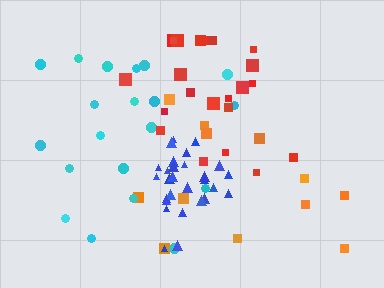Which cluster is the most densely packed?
Blue.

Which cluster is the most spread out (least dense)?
Orange.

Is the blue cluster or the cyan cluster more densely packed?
Blue.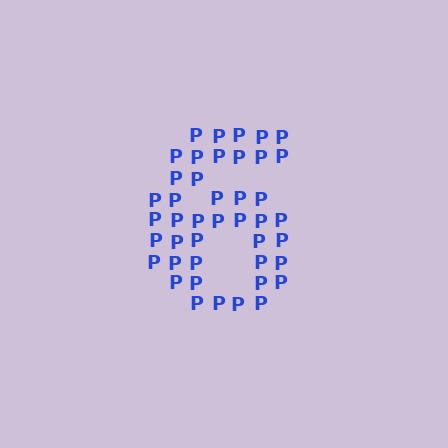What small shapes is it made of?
It is made of small letter P's.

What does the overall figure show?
The overall figure shows the digit 6.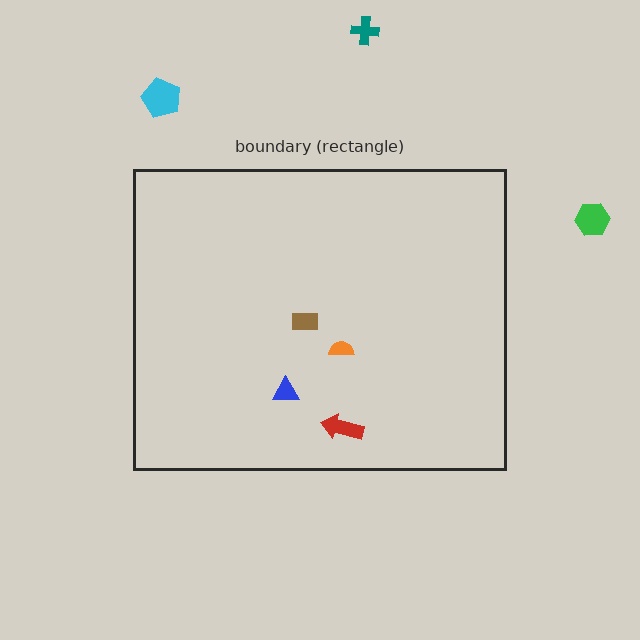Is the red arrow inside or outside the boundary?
Inside.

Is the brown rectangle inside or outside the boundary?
Inside.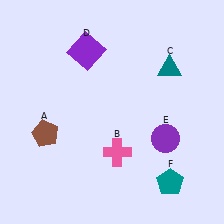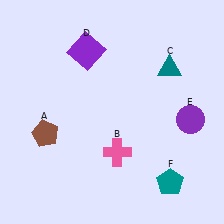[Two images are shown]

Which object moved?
The purple circle (E) moved right.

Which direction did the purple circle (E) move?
The purple circle (E) moved right.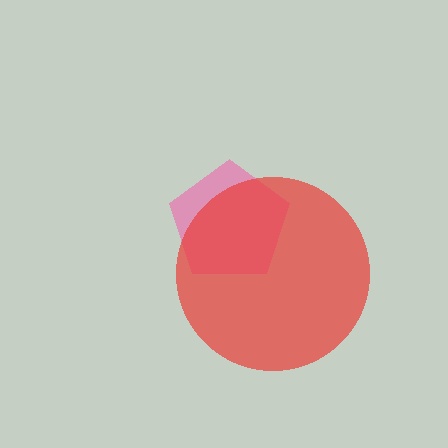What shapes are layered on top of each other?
The layered shapes are: a pink pentagon, a red circle.